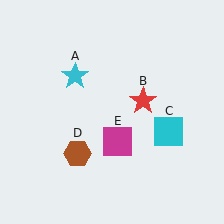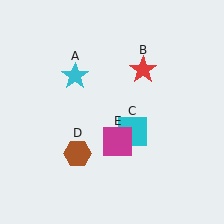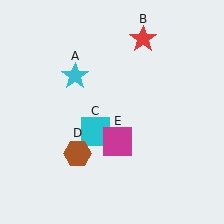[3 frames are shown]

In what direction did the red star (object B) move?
The red star (object B) moved up.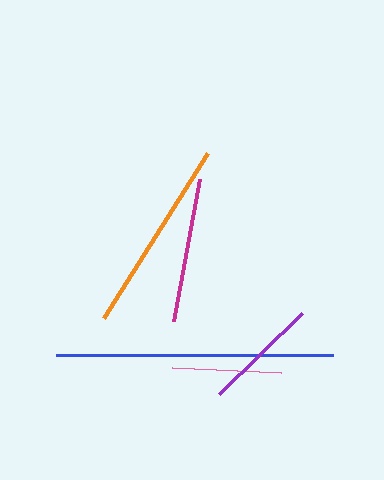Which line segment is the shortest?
The pink line is the shortest at approximately 109 pixels.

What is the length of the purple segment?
The purple segment is approximately 116 pixels long.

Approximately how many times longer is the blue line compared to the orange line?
The blue line is approximately 1.4 times the length of the orange line.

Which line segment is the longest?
The blue line is the longest at approximately 277 pixels.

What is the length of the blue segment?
The blue segment is approximately 277 pixels long.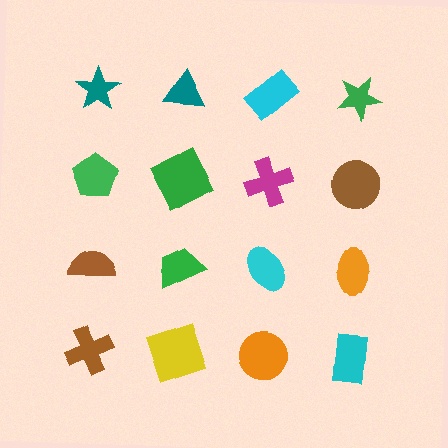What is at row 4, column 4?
A cyan rectangle.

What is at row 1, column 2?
A teal triangle.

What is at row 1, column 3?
A cyan rectangle.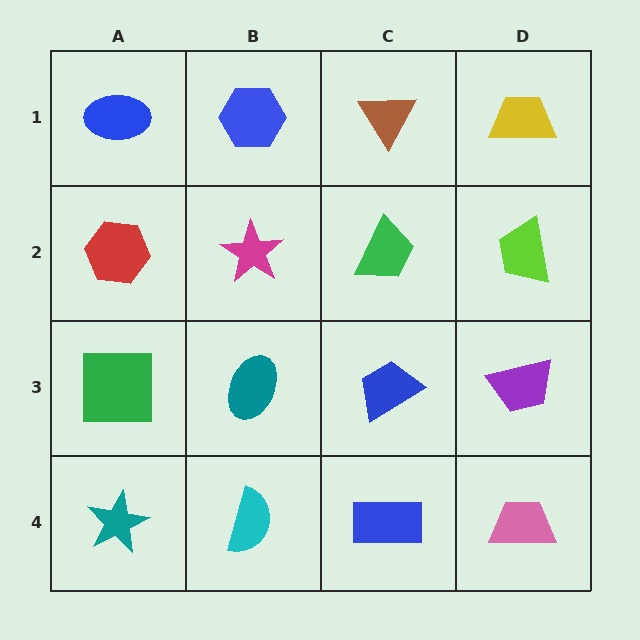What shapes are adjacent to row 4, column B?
A teal ellipse (row 3, column B), a teal star (row 4, column A), a blue rectangle (row 4, column C).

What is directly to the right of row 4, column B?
A blue rectangle.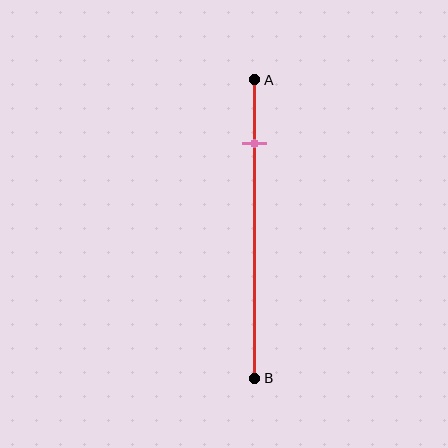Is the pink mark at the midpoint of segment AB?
No, the mark is at about 20% from A, not at the 50% midpoint.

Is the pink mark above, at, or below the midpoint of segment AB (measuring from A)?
The pink mark is above the midpoint of segment AB.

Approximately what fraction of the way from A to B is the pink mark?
The pink mark is approximately 20% of the way from A to B.